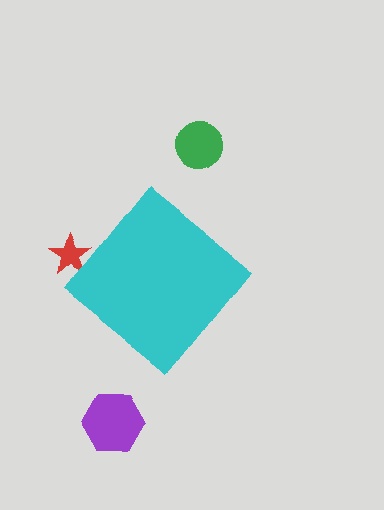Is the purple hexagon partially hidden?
No, the purple hexagon is fully visible.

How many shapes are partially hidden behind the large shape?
1 shape is partially hidden.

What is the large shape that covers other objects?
A cyan diamond.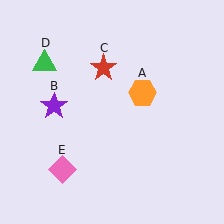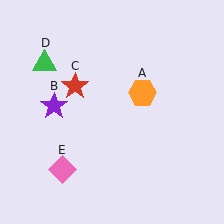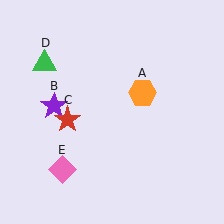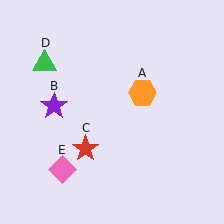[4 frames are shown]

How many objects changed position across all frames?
1 object changed position: red star (object C).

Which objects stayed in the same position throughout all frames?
Orange hexagon (object A) and purple star (object B) and green triangle (object D) and pink diamond (object E) remained stationary.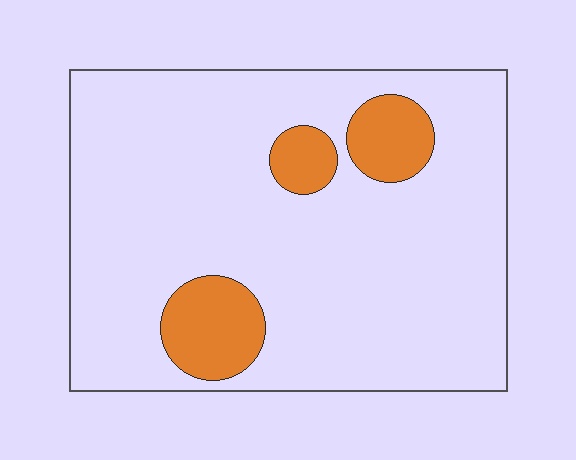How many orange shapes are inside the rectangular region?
3.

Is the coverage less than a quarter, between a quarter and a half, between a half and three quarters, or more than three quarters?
Less than a quarter.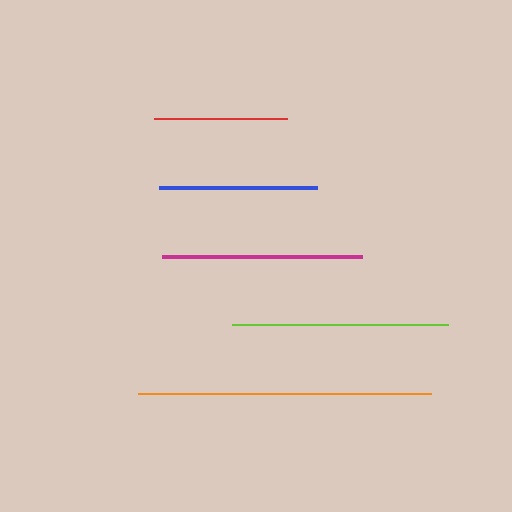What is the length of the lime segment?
The lime segment is approximately 216 pixels long.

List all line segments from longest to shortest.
From longest to shortest: orange, lime, magenta, blue, red.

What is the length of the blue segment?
The blue segment is approximately 158 pixels long.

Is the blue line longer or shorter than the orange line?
The orange line is longer than the blue line.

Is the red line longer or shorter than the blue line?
The blue line is longer than the red line.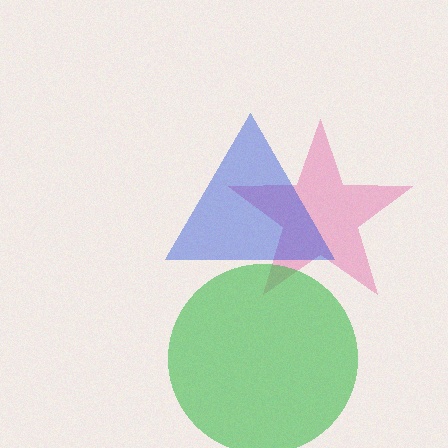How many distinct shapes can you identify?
There are 3 distinct shapes: a pink star, a blue triangle, a green circle.